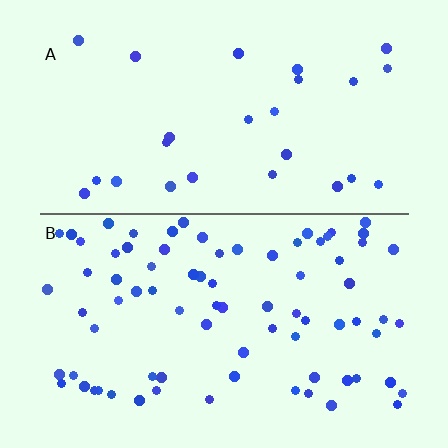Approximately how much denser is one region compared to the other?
Approximately 3.0× — region B over region A.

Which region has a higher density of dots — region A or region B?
B (the bottom).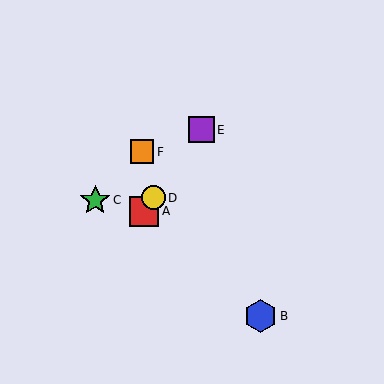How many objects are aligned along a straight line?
3 objects (A, D, E) are aligned along a straight line.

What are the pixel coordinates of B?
Object B is at (261, 316).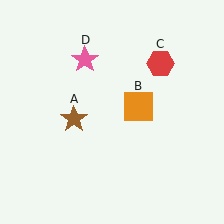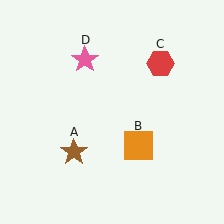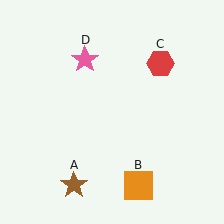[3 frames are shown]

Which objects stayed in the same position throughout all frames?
Red hexagon (object C) and pink star (object D) remained stationary.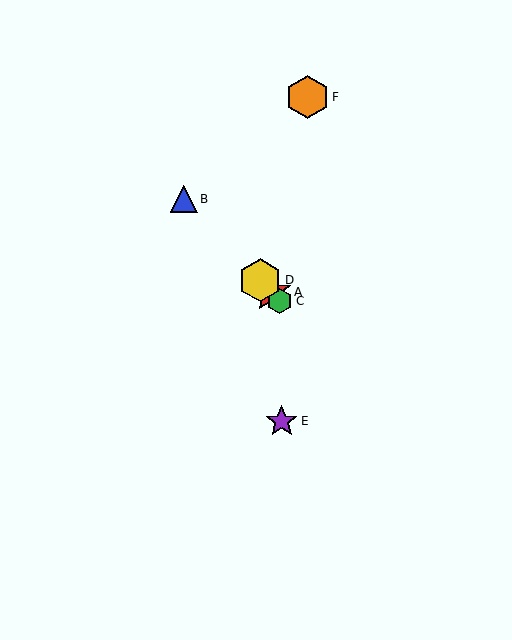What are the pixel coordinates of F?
Object F is at (307, 97).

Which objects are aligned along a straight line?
Objects A, B, C, D are aligned along a straight line.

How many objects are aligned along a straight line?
4 objects (A, B, C, D) are aligned along a straight line.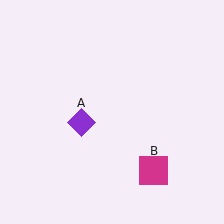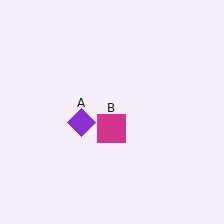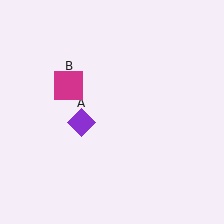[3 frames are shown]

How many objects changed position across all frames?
1 object changed position: magenta square (object B).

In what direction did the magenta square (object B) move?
The magenta square (object B) moved up and to the left.